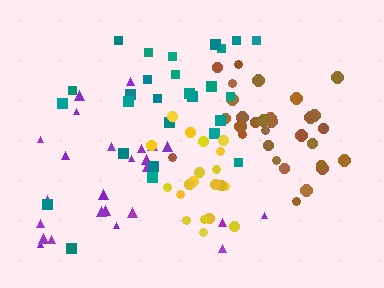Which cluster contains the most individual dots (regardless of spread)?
Brown (31).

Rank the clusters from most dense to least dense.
yellow, brown, teal, purple.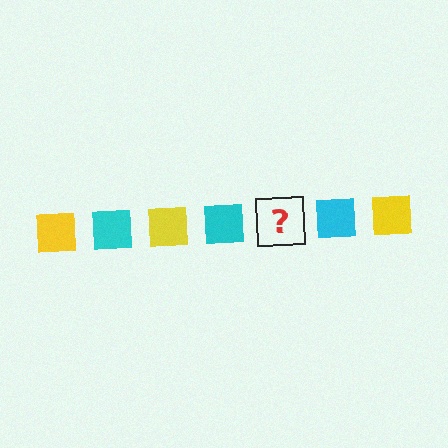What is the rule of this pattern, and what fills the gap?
The rule is that the pattern cycles through yellow, cyan squares. The gap should be filled with a yellow square.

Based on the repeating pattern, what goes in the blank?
The blank should be a yellow square.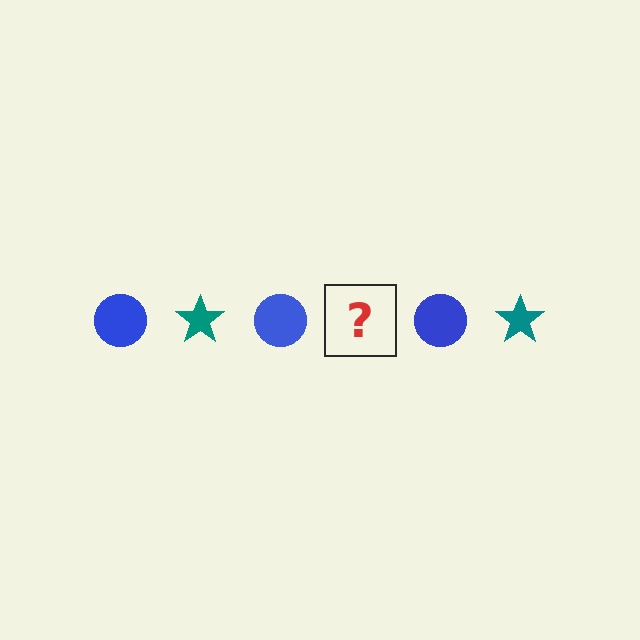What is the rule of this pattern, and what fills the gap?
The rule is that the pattern alternates between blue circle and teal star. The gap should be filled with a teal star.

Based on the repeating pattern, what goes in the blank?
The blank should be a teal star.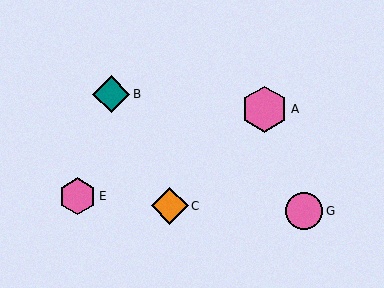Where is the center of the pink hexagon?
The center of the pink hexagon is at (77, 196).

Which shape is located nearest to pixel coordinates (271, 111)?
The pink hexagon (labeled A) at (265, 109) is nearest to that location.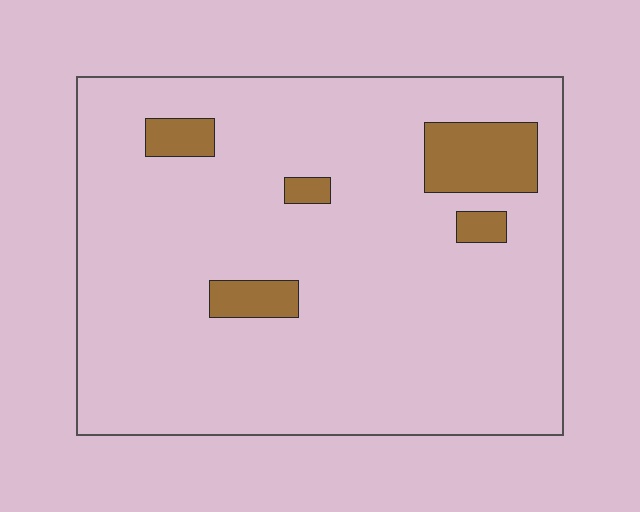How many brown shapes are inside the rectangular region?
5.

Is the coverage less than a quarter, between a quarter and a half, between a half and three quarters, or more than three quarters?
Less than a quarter.